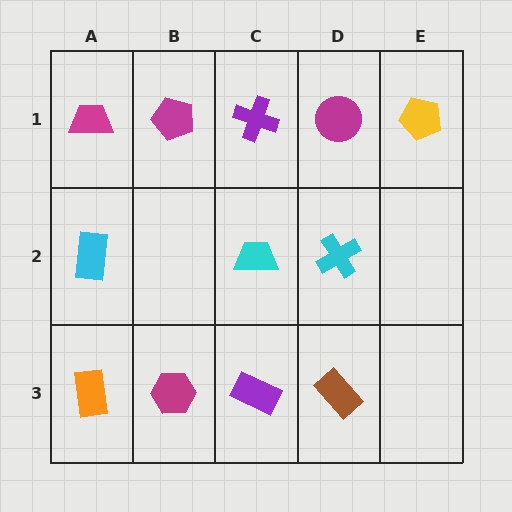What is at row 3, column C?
A purple rectangle.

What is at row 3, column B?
A magenta hexagon.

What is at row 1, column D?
A magenta circle.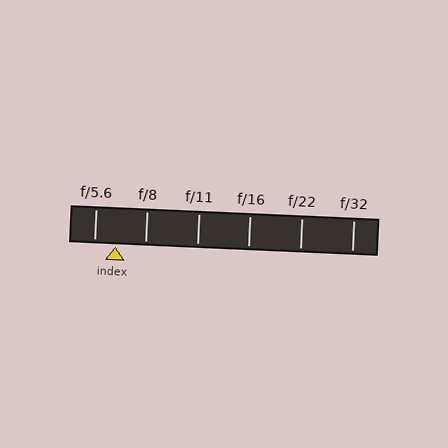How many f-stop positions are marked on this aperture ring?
There are 6 f-stop positions marked.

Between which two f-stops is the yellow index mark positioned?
The index mark is between f/5.6 and f/8.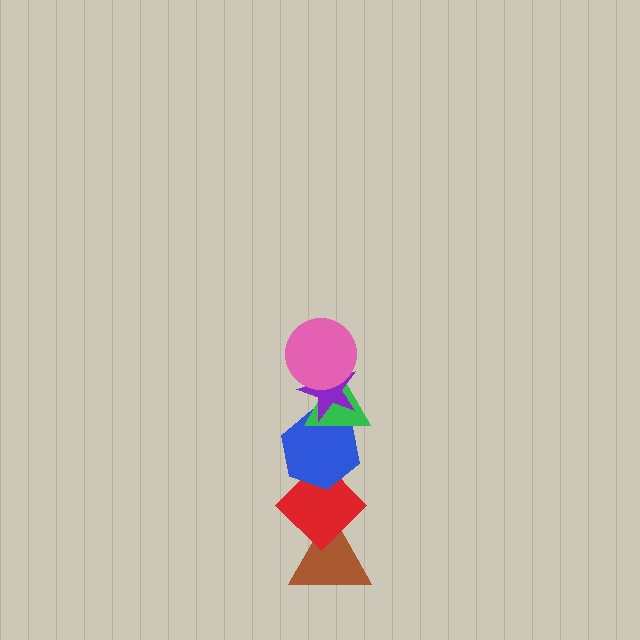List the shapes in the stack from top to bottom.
From top to bottom: the pink circle, the purple star, the green triangle, the blue hexagon, the red diamond, the brown triangle.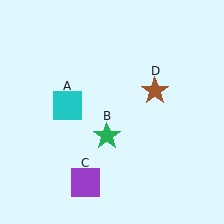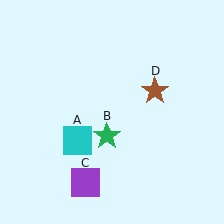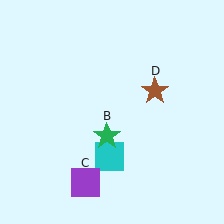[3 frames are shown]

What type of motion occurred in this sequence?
The cyan square (object A) rotated counterclockwise around the center of the scene.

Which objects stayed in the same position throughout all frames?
Green star (object B) and purple square (object C) and brown star (object D) remained stationary.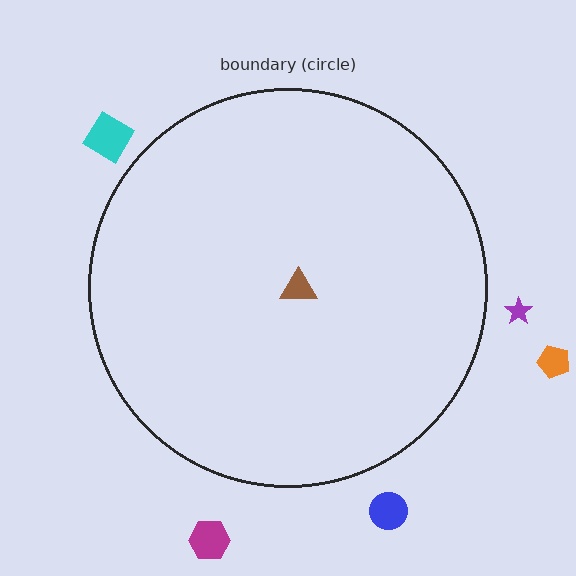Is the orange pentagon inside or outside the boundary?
Outside.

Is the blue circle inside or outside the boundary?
Outside.